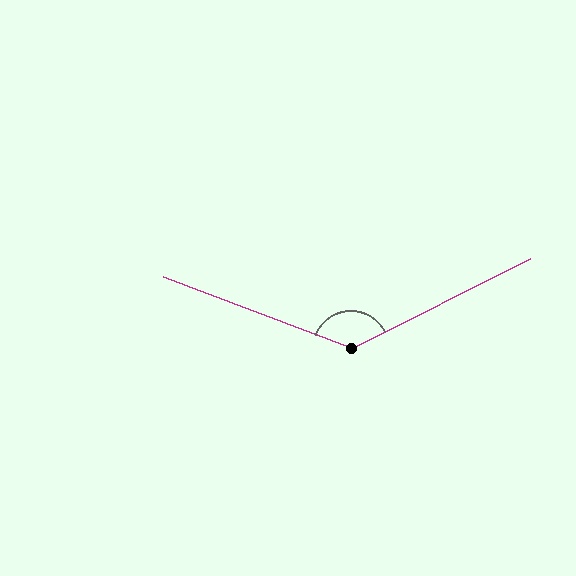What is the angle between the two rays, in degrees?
Approximately 132 degrees.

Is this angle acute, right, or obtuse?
It is obtuse.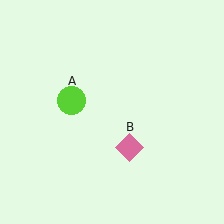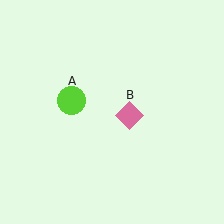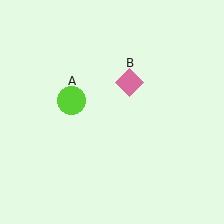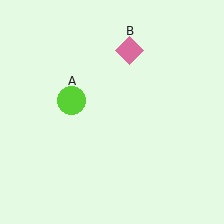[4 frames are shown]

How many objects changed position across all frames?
1 object changed position: pink diamond (object B).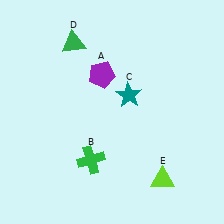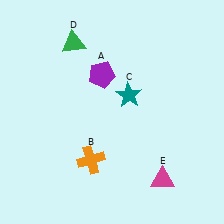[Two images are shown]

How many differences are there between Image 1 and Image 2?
There are 2 differences between the two images.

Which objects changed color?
B changed from green to orange. E changed from lime to magenta.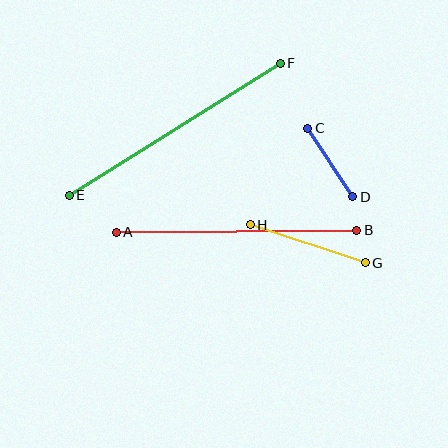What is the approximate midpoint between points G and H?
The midpoint is at approximately (308, 244) pixels.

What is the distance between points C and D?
The distance is approximately 82 pixels.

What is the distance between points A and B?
The distance is approximately 240 pixels.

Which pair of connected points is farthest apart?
Points E and F are farthest apart.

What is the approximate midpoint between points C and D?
The midpoint is at approximately (330, 163) pixels.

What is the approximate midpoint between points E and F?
The midpoint is at approximately (175, 129) pixels.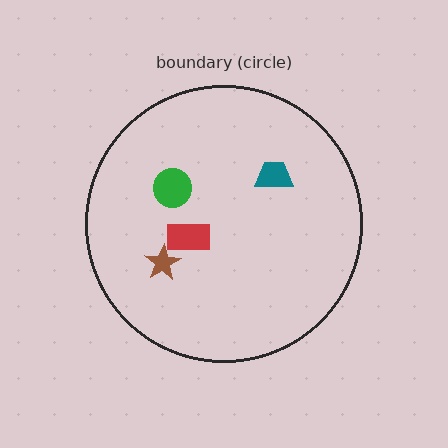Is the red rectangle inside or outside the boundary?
Inside.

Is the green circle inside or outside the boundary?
Inside.